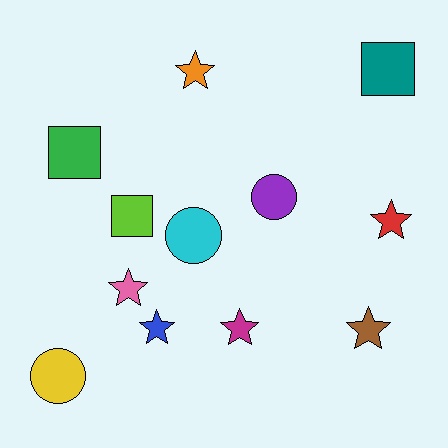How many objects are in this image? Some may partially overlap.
There are 12 objects.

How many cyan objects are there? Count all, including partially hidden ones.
There is 1 cyan object.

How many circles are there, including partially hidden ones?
There are 3 circles.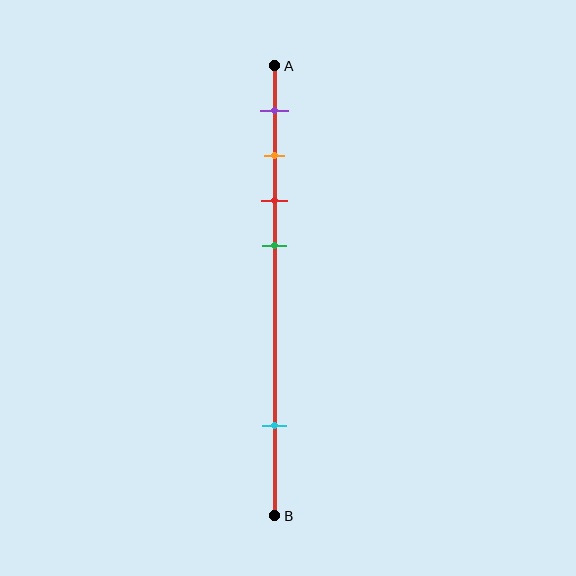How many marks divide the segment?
There are 5 marks dividing the segment.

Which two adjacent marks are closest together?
The orange and red marks are the closest adjacent pair.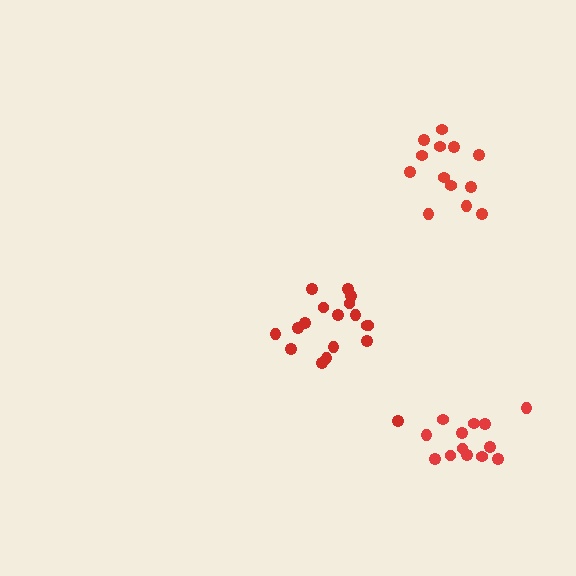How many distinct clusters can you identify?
There are 3 distinct clusters.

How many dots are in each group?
Group 1: 18 dots, Group 2: 13 dots, Group 3: 13 dots (44 total).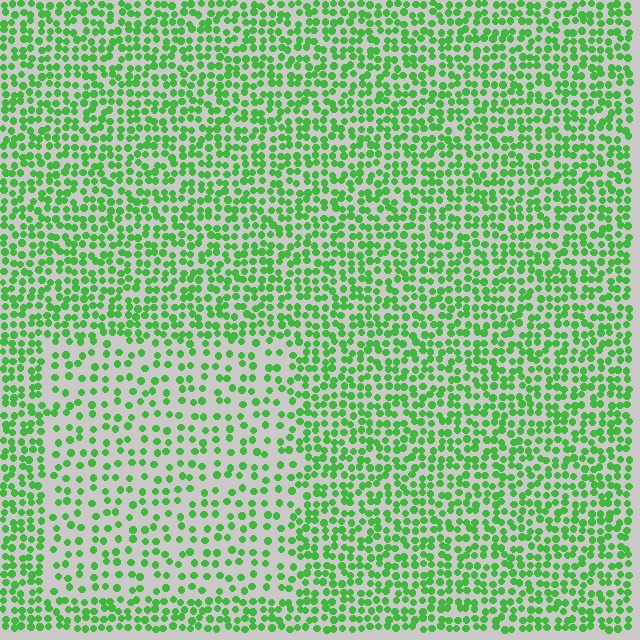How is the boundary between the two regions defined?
The boundary is defined by a change in element density (approximately 1.9x ratio). All elements are the same color, size, and shape.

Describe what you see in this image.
The image contains small green elements arranged at two different densities. A rectangle-shaped region is visible where the elements are less densely packed than the surrounding area.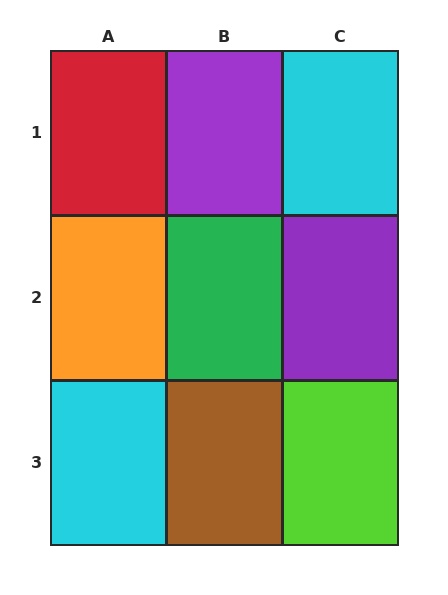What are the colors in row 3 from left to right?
Cyan, brown, lime.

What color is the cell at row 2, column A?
Orange.